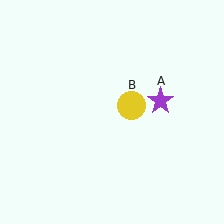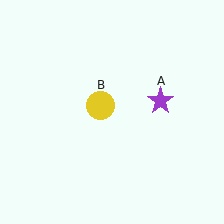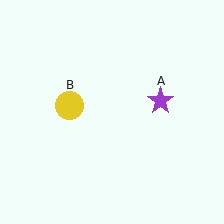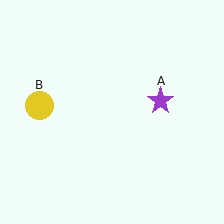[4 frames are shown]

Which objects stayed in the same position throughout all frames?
Purple star (object A) remained stationary.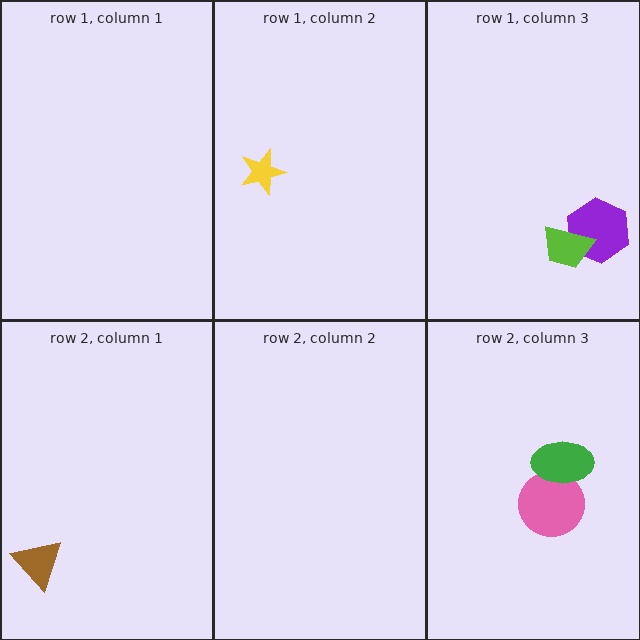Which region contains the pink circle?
The row 2, column 3 region.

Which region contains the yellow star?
The row 1, column 2 region.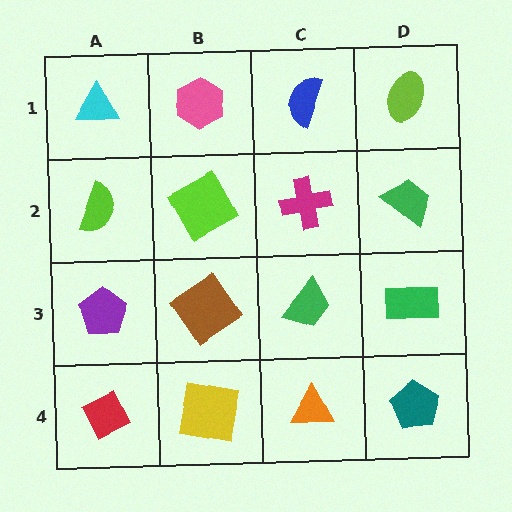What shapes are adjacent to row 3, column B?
A lime square (row 2, column B), a yellow square (row 4, column B), a purple pentagon (row 3, column A), a green trapezoid (row 3, column C).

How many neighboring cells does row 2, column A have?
3.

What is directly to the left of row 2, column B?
A lime semicircle.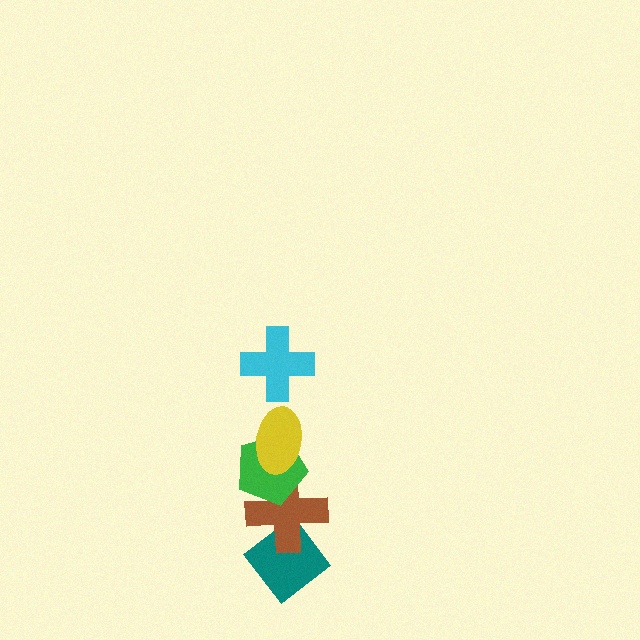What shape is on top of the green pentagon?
The yellow ellipse is on top of the green pentagon.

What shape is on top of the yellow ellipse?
The cyan cross is on top of the yellow ellipse.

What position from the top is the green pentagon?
The green pentagon is 3rd from the top.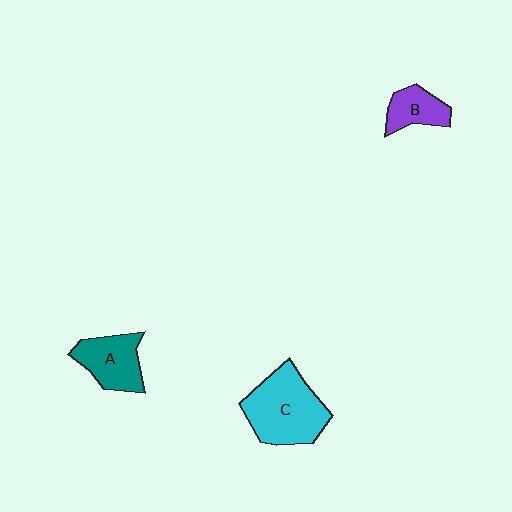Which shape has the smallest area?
Shape B (purple).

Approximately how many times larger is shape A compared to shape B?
Approximately 1.4 times.